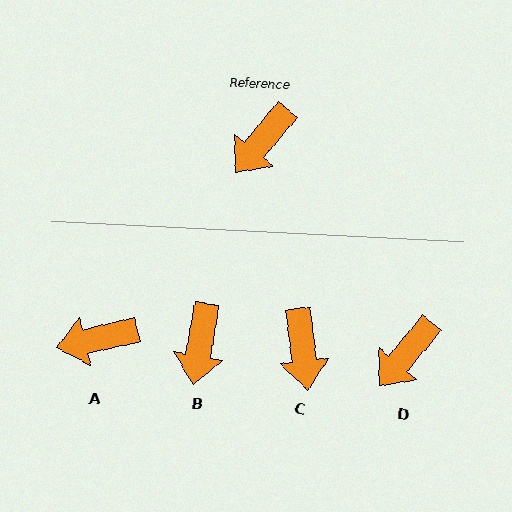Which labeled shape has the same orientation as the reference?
D.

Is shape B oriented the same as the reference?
No, it is off by about 29 degrees.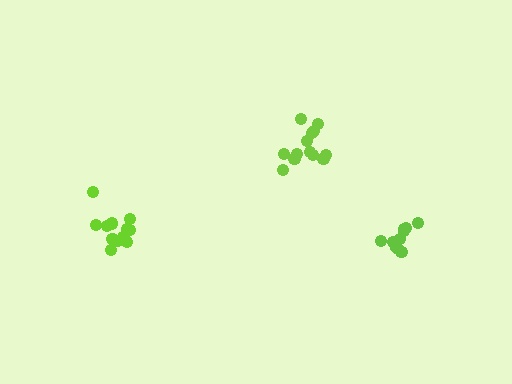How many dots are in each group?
Group 1: 9 dots, Group 2: 13 dots, Group 3: 13 dots (35 total).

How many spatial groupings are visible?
There are 3 spatial groupings.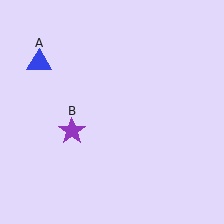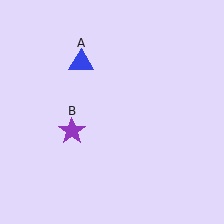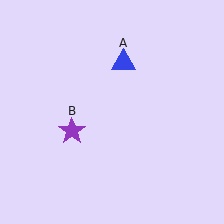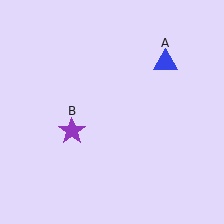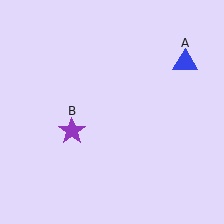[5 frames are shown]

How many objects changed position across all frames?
1 object changed position: blue triangle (object A).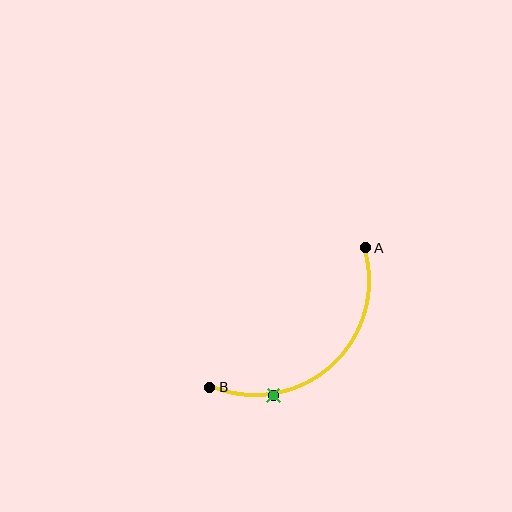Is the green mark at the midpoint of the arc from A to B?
No. The green mark lies on the arc but is closer to endpoint B. The arc midpoint would be at the point on the curve equidistant along the arc from both A and B.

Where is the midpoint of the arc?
The arc midpoint is the point on the curve farthest from the straight line joining A and B. It sits below and to the right of that line.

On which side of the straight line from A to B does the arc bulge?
The arc bulges below and to the right of the straight line connecting A and B.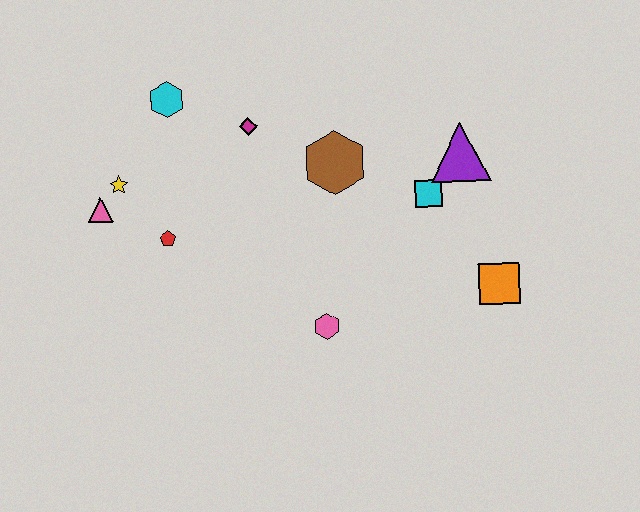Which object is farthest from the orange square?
The pink triangle is farthest from the orange square.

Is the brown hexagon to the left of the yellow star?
No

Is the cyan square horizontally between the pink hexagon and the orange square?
Yes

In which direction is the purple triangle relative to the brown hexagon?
The purple triangle is to the right of the brown hexagon.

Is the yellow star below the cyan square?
No